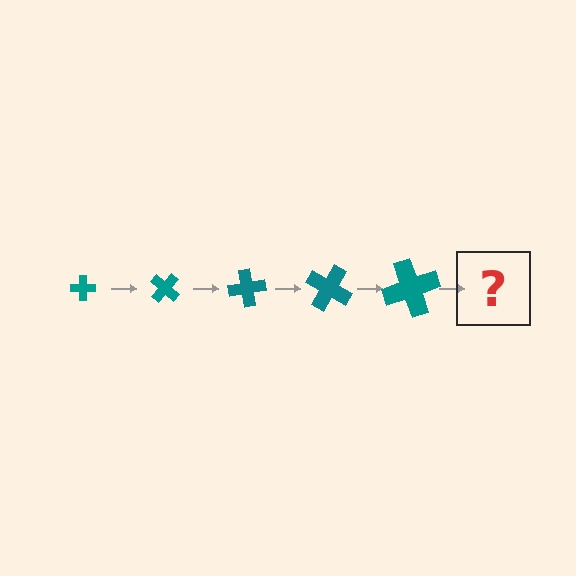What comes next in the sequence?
The next element should be a cross, larger than the previous one and rotated 200 degrees from the start.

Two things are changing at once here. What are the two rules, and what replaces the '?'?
The two rules are that the cross grows larger each step and it rotates 40 degrees each step. The '?' should be a cross, larger than the previous one and rotated 200 degrees from the start.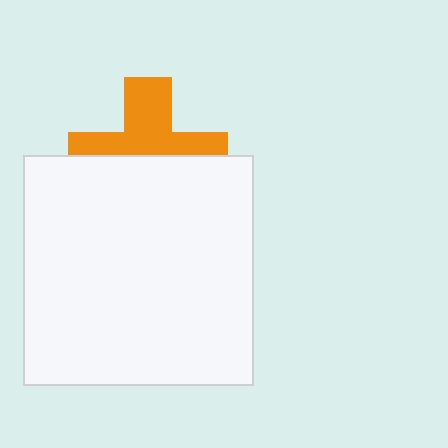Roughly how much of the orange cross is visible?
About half of it is visible (roughly 50%).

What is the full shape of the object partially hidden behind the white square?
The partially hidden object is an orange cross.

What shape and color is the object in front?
The object in front is a white square.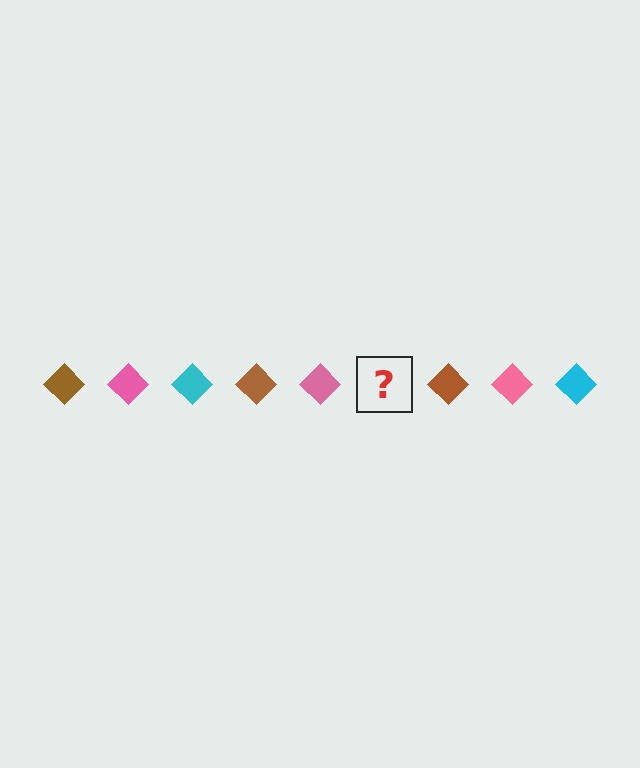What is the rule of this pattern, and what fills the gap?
The rule is that the pattern cycles through brown, pink, cyan diamonds. The gap should be filled with a cyan diamond.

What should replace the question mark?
The question mark should be replaced with a cyan diamond.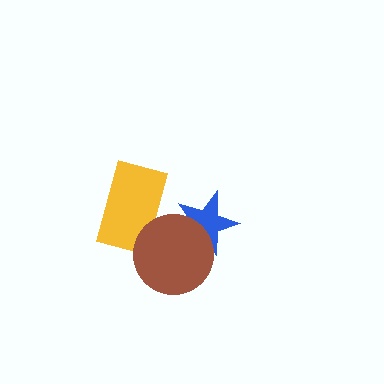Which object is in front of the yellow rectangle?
The brown circle is in front of the yellow rectangle.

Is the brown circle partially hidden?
No, no other shape covers it.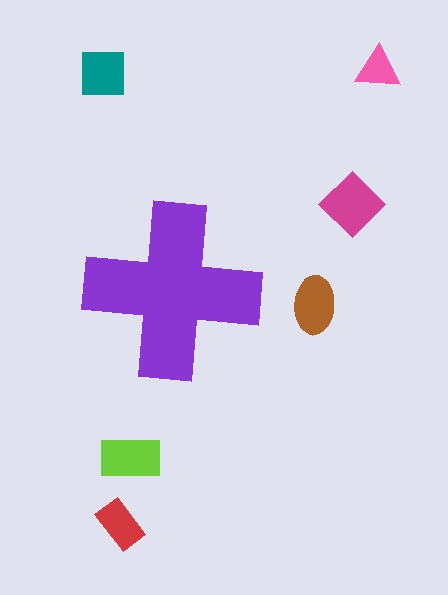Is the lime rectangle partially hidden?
No, the lime rectangle is fully visible.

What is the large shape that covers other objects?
A purple cross.